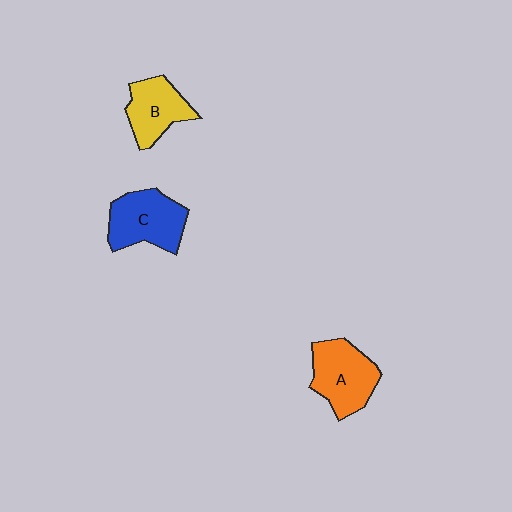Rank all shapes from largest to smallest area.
From largest to smallest: A (orange), C (blue), B (yellow).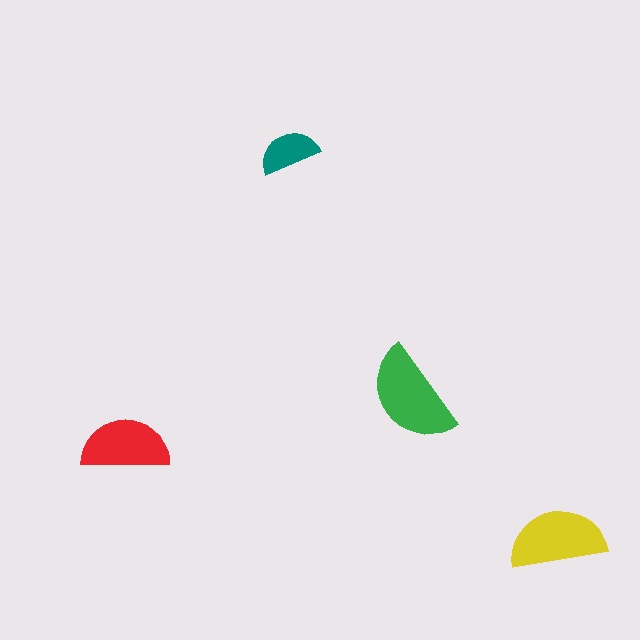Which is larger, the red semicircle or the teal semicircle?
The red one.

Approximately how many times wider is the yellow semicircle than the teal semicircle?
About 1.5 times wider.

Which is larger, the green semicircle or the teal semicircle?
The green one.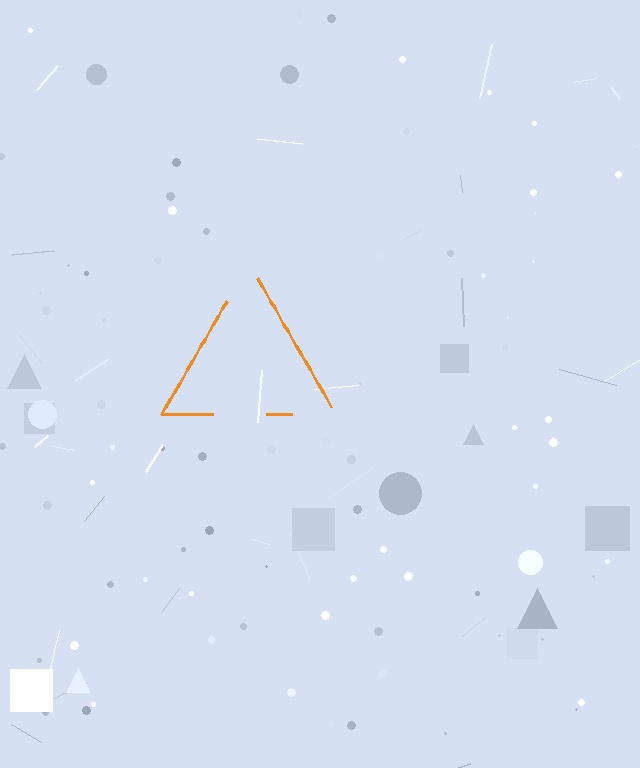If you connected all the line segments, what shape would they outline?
They would outline a triangle.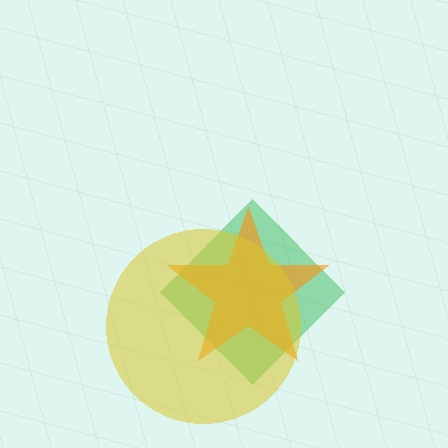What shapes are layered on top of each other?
The layered shapes are: a green diamond, an orange star, a yellow circle.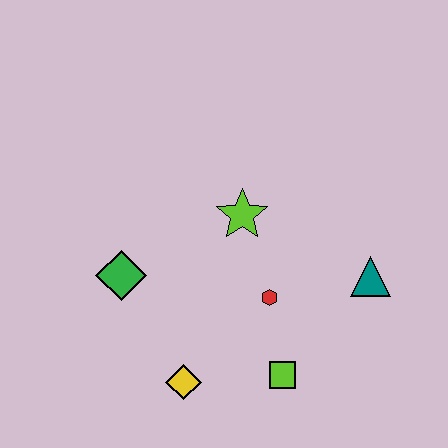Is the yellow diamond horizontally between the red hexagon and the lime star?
No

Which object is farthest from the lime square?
The green diamond is farthest from the lime square.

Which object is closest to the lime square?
The red hexagon is closest to the lime square.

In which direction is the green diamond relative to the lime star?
The green diamond is to the left of the lime star.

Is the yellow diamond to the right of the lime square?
No